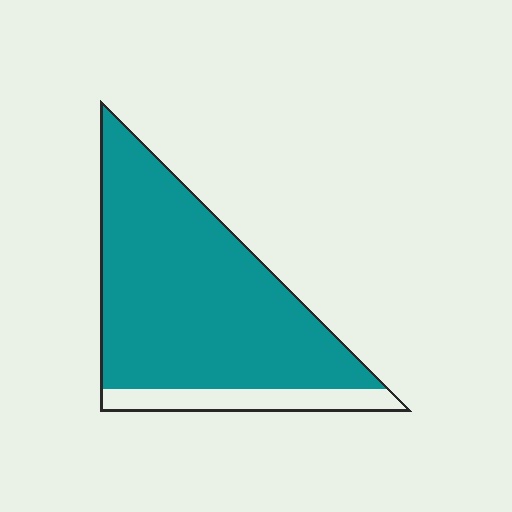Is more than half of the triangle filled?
Yes.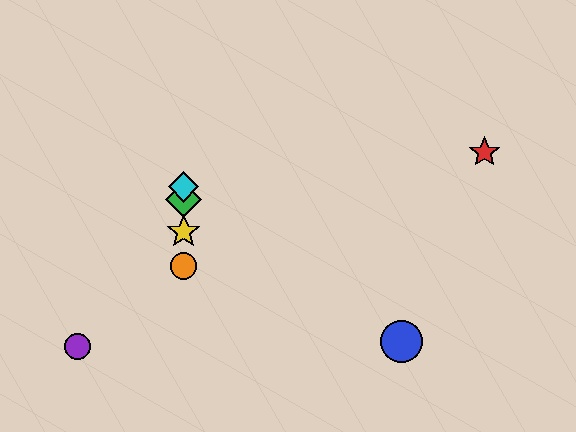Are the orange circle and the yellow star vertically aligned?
Yes, both are at x≈184.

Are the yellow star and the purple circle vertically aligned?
No, the yellow star is at x≈184 and the purple circle is at x≈78.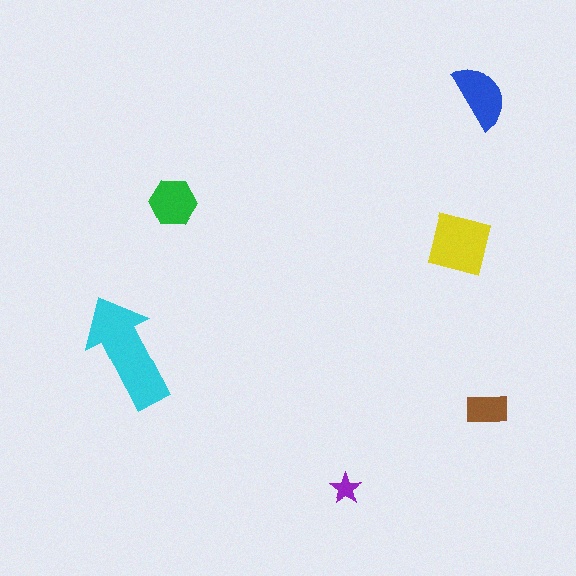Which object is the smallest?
The purple star.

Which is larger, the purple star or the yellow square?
The yellow square.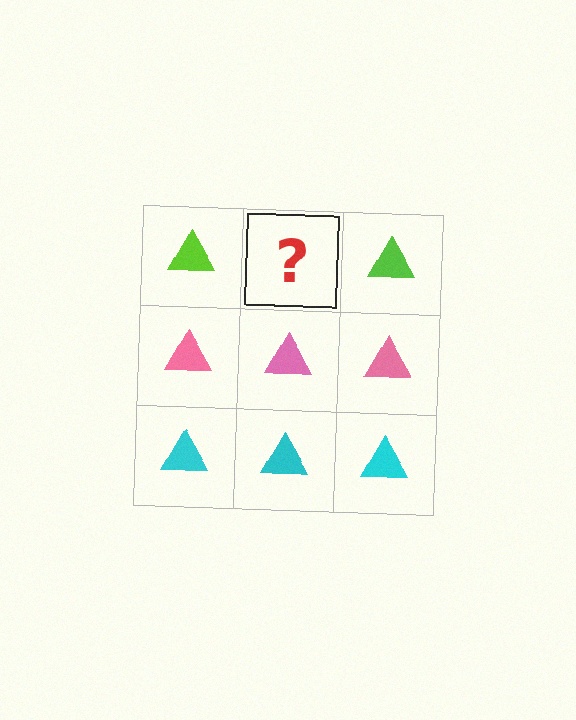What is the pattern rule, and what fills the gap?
The rule is that each row has a consistent color. The gap should be filled with a lime triangle.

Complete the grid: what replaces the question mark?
The question mark should be replaced with a lime triangle.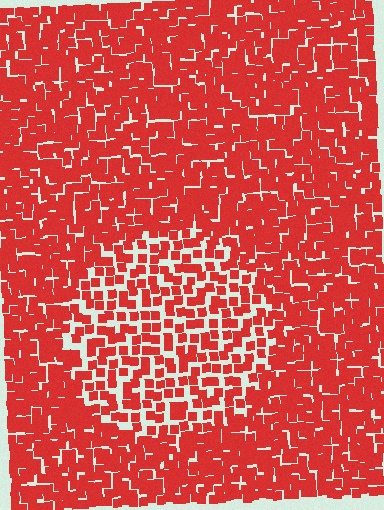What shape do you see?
I see a circle.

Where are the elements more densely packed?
The elements are more densely packed outside the circle boundary.